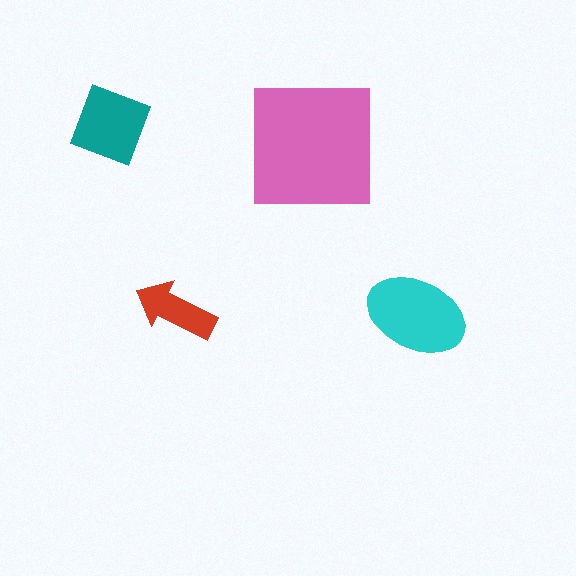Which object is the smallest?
The red arrow.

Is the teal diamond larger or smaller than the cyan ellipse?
Smaller.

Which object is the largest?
The pink square.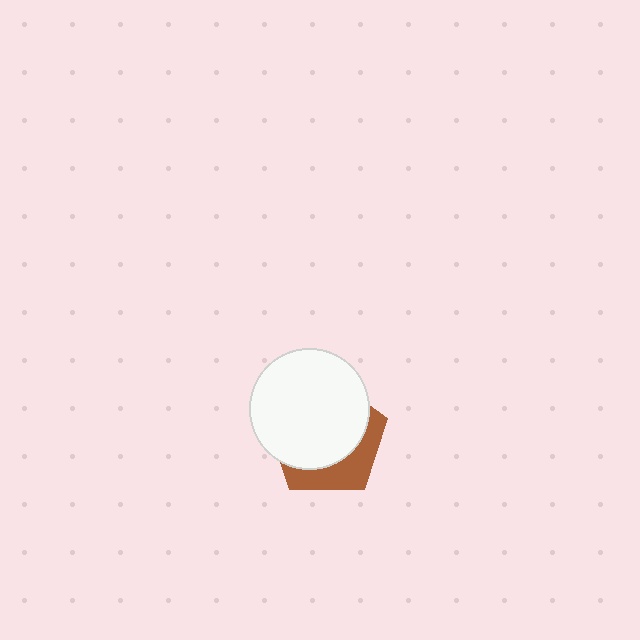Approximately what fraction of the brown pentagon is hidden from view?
Roughly 69% of the brown pentagon is hidden behind the white circle.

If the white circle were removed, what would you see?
You would see the complete brown pentagon.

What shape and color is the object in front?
The object in front is a white circle.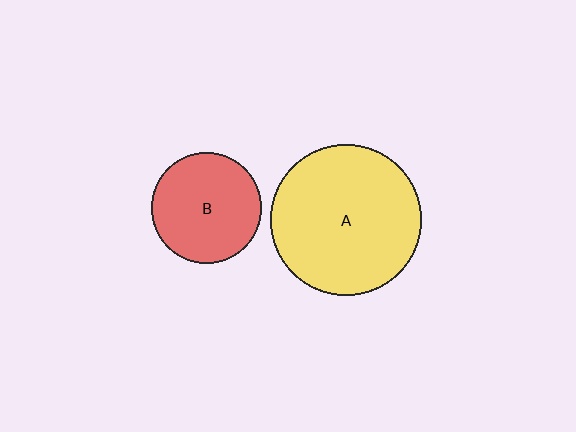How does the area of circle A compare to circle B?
Approximately 1.9 times.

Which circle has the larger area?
Circle A (yellow).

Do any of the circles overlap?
No, none of the circles overlap.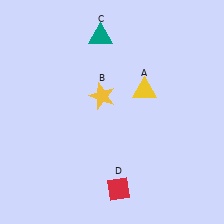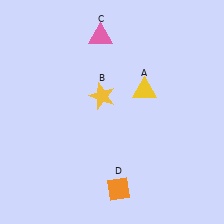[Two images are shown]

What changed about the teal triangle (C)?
In Image 1, C is teal. In Image 2, it changed to pink.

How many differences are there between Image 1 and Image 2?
There are 2 differences between the two images.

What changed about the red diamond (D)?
In Image 1, D is red. In Image 2, it changed to orange.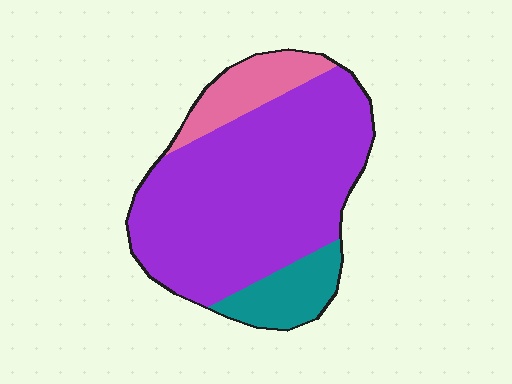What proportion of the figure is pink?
Pink covers 13% of the figure.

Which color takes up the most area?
Purple, at roughly 75%.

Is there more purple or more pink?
Purple.